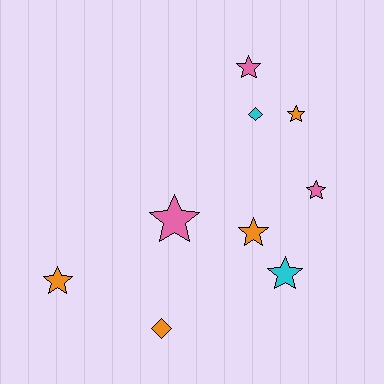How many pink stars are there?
There are 3 pink stars.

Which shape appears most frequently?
Star, with 7 objects.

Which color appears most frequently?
Orange, with 4 objects.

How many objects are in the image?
There are 9 objects.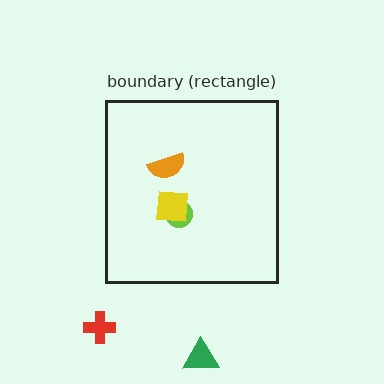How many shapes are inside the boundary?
3 inside, 2 outside.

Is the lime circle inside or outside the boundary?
Inside.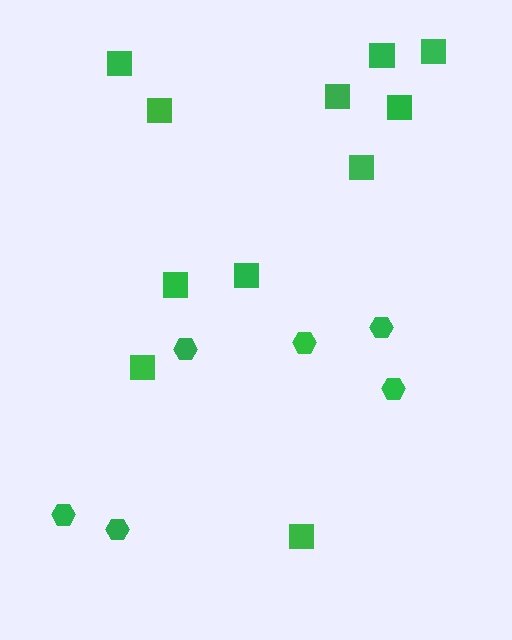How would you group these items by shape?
There are 2 groups: one group of squares (11) and one group of hexagons (6).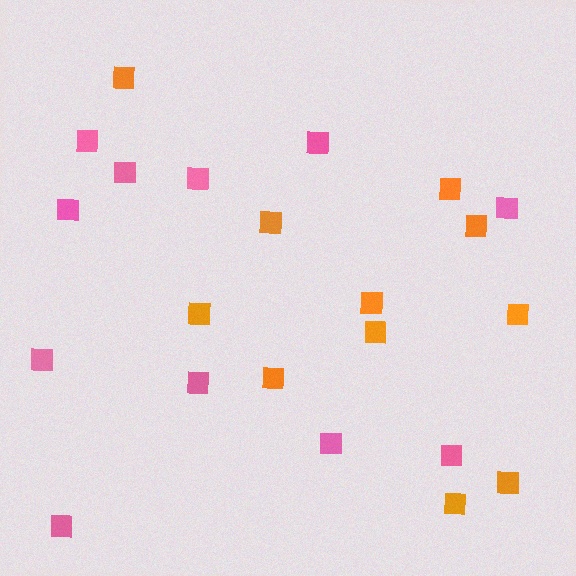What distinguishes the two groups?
There are 2 groups: one group of pink squares (11) and one group of orange squares (11).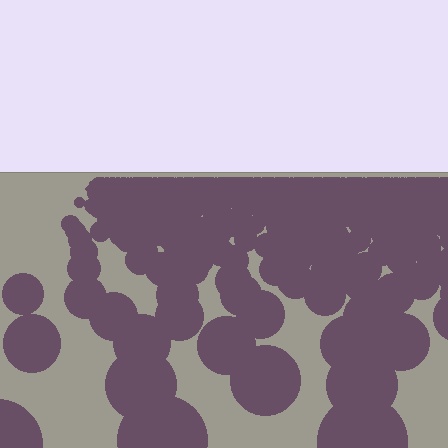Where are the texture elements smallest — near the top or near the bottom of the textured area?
Near the top.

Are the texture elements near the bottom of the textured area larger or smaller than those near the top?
Larger. Near the bottom, elements are closer to the viewer and appear at a bigger on-screen size.